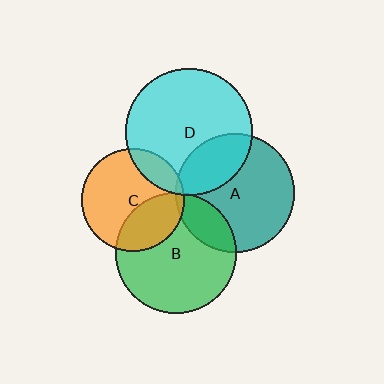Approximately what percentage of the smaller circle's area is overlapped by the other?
Approximately 30%.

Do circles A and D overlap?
Yes.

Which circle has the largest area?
Circle D (cyan).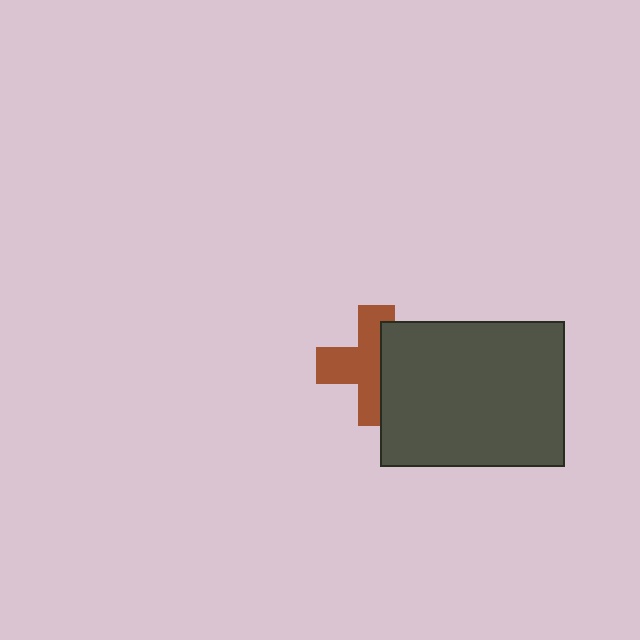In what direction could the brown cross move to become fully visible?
The brown cross could move left. That would shift it out from behind the dark gray rectangle entirely.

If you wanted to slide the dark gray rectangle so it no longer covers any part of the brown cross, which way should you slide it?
Slide it right — that is the most direct way to separate the two shapes.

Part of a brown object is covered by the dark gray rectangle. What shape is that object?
It is a cross.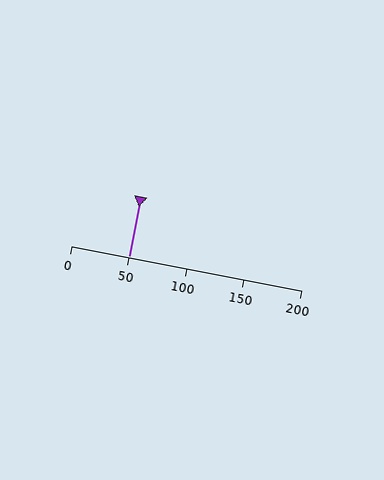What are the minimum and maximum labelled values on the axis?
The axis runs from 0 to 200.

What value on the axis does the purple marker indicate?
The marker indicates approximately 50.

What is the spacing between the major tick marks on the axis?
The major ticks are spaced 50 apart.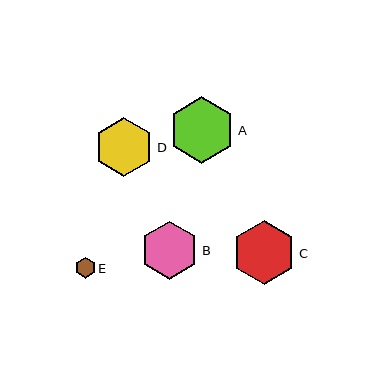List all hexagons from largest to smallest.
From largest to smallest: A, C, D, B, E.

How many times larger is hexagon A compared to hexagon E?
Hexagon A is approximately 3.3 times the size of hexagon E.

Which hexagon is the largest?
Hexagon A is the largest with a size of approximately 66 pixels.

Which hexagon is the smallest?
Hexagon E is the smallest with a size of approximately 20 pixels.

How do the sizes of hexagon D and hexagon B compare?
Hexagon D and hexagon B are approximately the same size.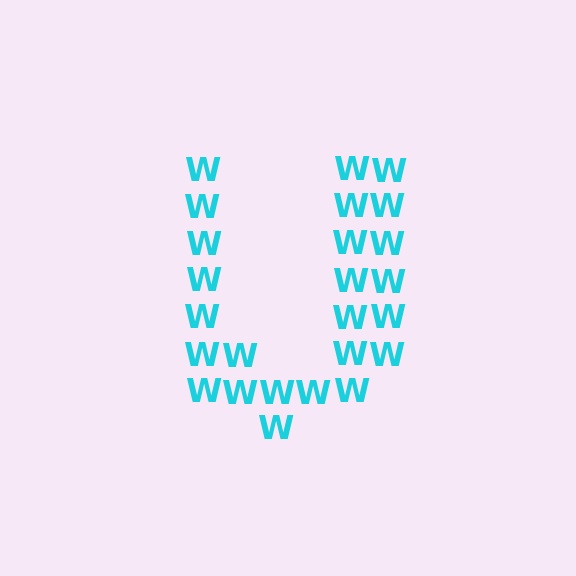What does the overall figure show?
The overall figure shows the letter U.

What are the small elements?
The small elements are letter W's.